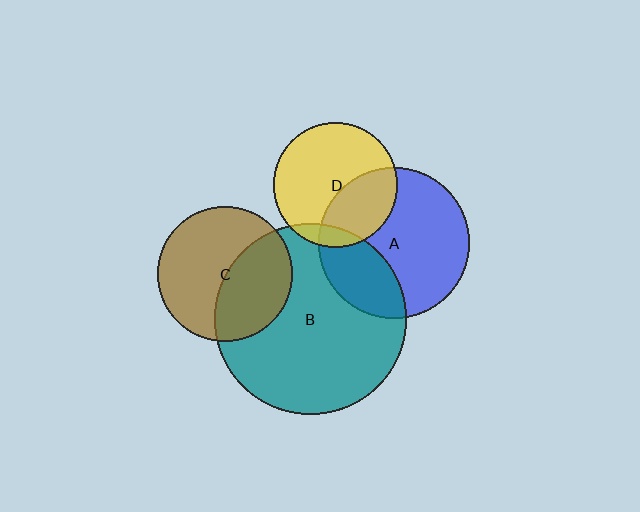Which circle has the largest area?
Circle B (teal).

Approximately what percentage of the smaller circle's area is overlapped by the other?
Approximately 35%.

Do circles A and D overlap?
Yes.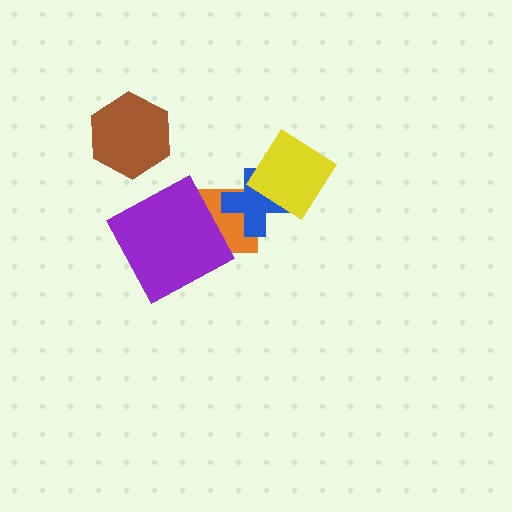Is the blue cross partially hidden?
Yes, it is partially covered by another shape.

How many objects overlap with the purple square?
1 object overlaps with the purple square.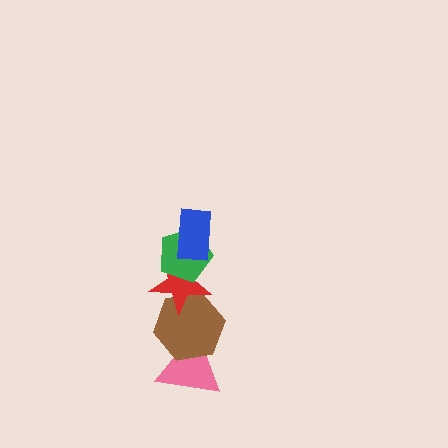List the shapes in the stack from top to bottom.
From top to bottom: the blue rectangle, the green pentagon, the red star, the brown hexagon, the pink triangle.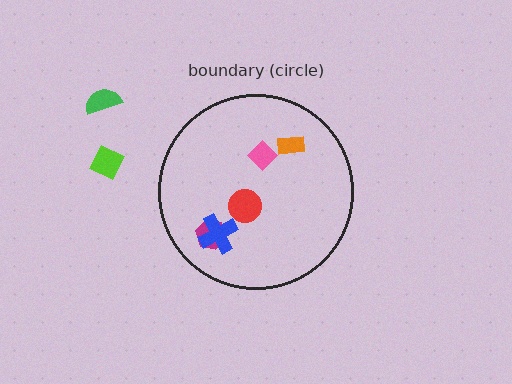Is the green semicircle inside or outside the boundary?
Outside.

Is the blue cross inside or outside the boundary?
Inside.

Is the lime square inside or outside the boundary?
Outside.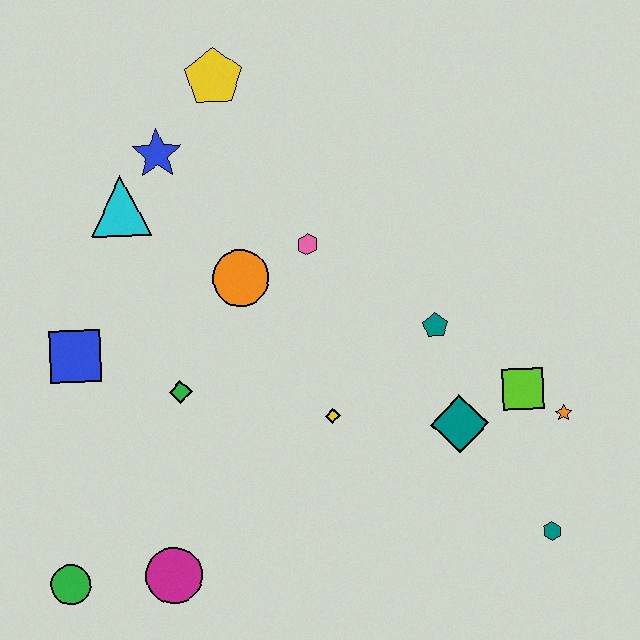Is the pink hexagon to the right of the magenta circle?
Yes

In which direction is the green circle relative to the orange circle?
The green circle is below the orange circle.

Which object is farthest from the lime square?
The green circle is farthest from the lime square.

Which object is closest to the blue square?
The green diamond is closest to the blue square.